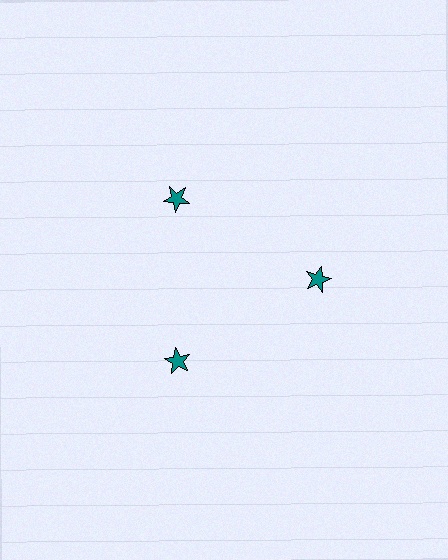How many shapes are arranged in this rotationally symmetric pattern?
There are 3 shapes, arranged in 3 groups of 1.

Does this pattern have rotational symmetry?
Yes, this pattern has 3-fold rotational symmetry. It looks the same after rotating 120 degrees around the center.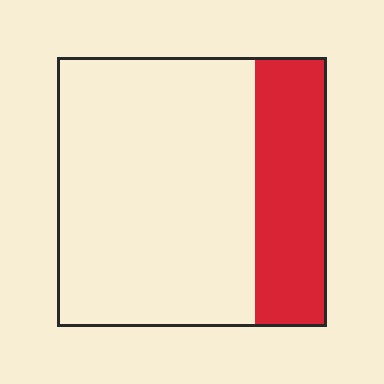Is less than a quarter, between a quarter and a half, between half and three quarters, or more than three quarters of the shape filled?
Between a quarter and a half.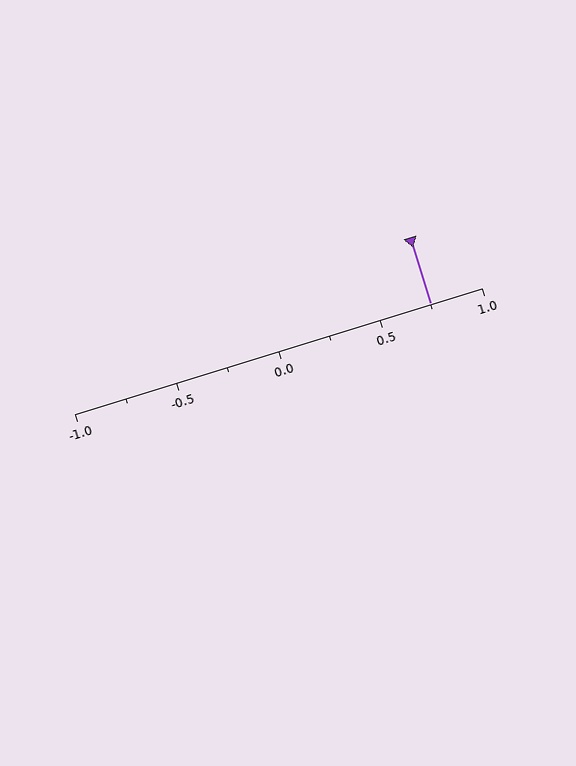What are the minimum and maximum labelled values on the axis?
The axis runs from -1.0 to 1.0.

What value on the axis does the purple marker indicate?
The marker indicates approximately 0.75.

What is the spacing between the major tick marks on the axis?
The major ticks are spaced 0.5 apart.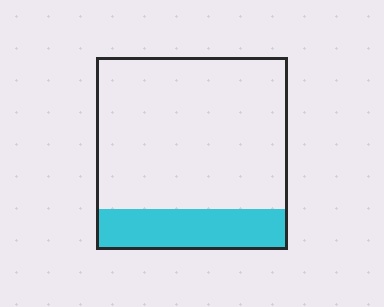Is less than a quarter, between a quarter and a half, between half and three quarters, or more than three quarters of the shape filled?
Less than a quarter.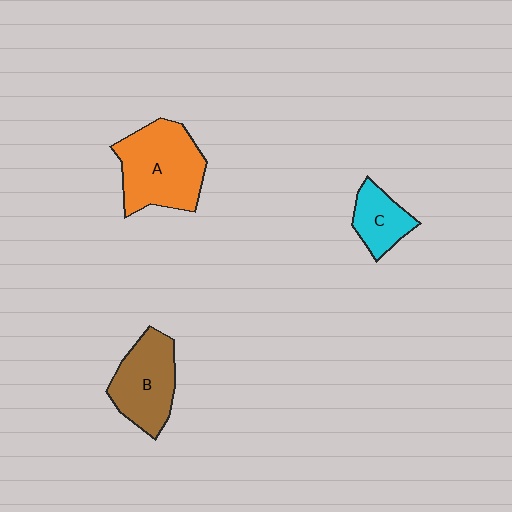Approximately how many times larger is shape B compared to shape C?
Approximately 1.7 times.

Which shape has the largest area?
Shape A (orange).